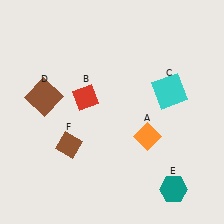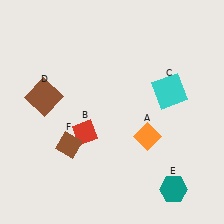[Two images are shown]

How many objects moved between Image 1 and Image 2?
1 object moved between the two images.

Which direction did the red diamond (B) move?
The red diamond (B) moved down.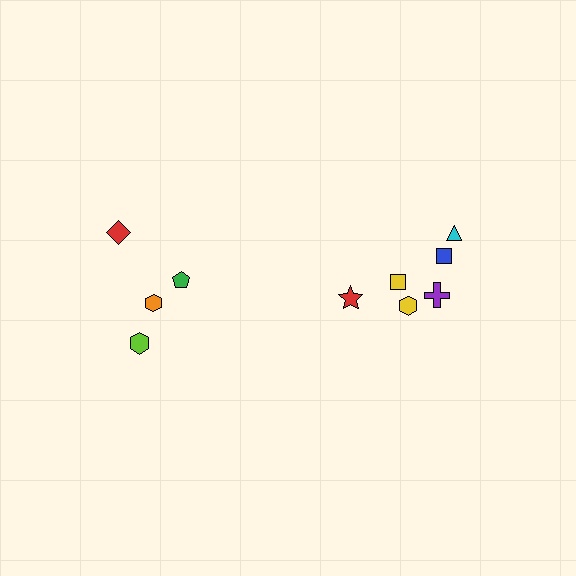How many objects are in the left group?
There are 4 objects.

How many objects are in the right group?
There are 6 objects.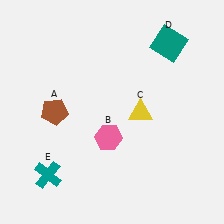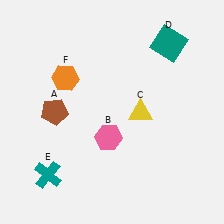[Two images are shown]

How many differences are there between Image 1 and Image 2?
There is 1 difference between the two images.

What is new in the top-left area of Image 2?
An orange hexagon (F) was added in the top-left area of Image 2.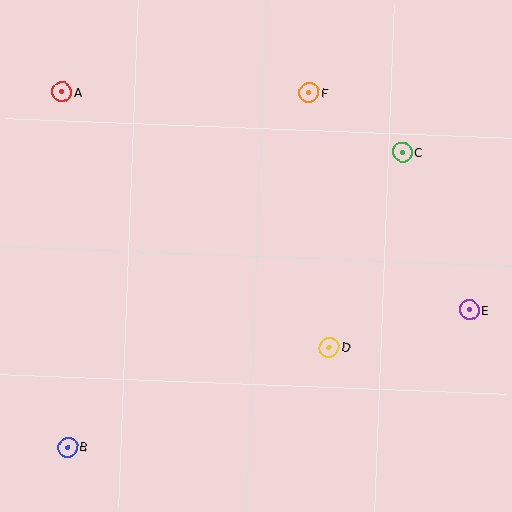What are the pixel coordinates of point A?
Point A is at (62, 92).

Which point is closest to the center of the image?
Point D at (330, 347) is closest to the center.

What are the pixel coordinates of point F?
Point F is at (309, 92).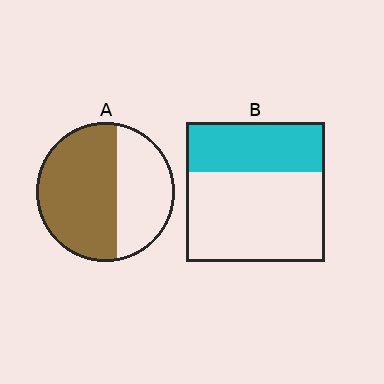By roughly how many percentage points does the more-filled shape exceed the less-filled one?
By roughly 25 percentage points (A over B).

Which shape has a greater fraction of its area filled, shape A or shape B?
Shape A.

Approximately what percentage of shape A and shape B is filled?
A is approximately 60% and B is approximately 35%.